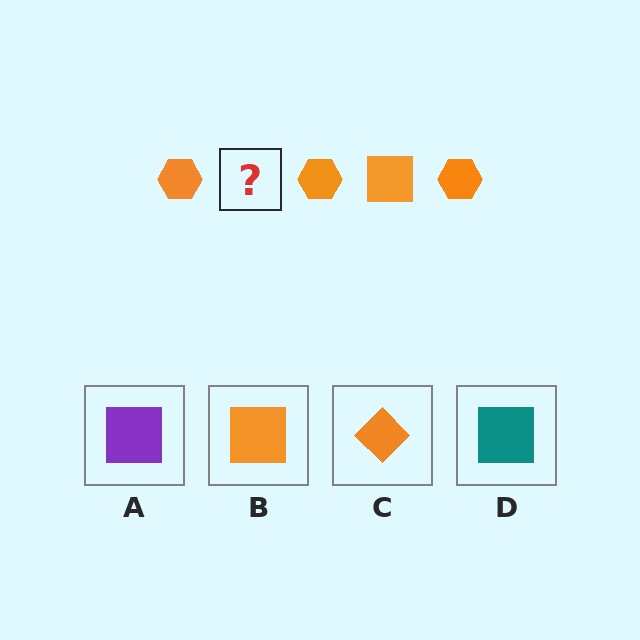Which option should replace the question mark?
Option B.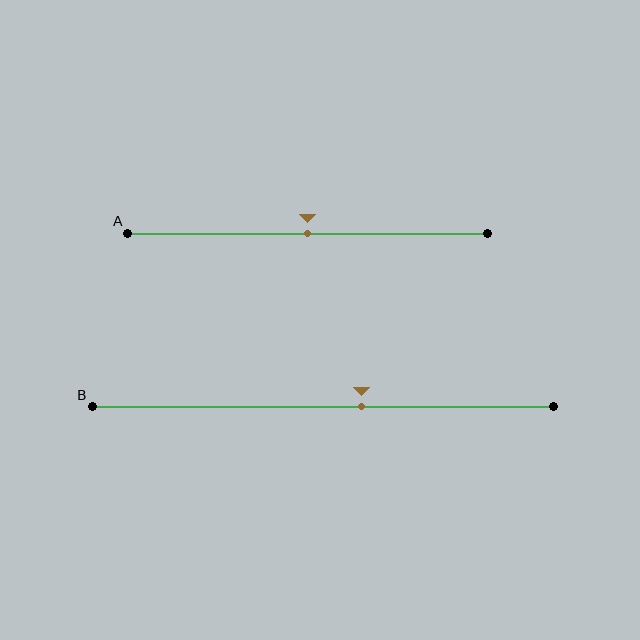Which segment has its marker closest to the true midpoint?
Segment A has its marker closest to the true midpoint.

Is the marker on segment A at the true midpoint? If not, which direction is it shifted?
Yes, the marker on segment A is at the true midpoint.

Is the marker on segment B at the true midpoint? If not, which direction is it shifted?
No, the marker on segment B is shifted to the right by about 8% of the segment length.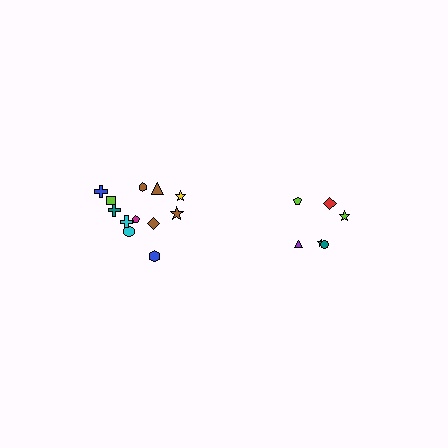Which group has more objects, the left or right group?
The left group.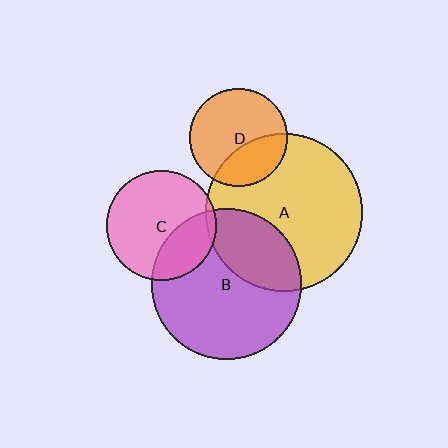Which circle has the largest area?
Circle A (yellow).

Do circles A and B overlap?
Yes.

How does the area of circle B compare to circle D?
Approximately 2.4 times.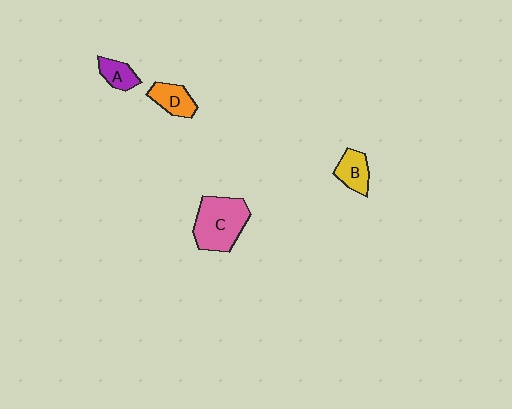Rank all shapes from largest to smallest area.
From largest to smallest: C (pink), D (orange), B (yellow), A (purple).